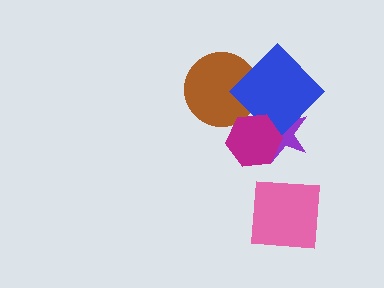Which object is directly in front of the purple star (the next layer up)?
The blue diamond is directly in front of the purple star.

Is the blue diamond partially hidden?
Yes, it is partially covered by another shape.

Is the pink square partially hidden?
No, no other shape covers it.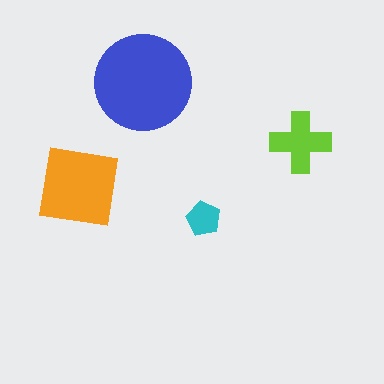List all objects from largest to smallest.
The blue circle, the orange square, the lime cross, the cyan pentagon.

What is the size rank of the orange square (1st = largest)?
2nd.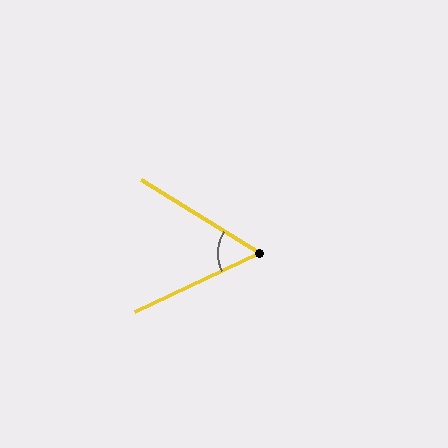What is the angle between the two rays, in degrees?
Approximately 57 degrees.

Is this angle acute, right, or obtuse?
It is acute.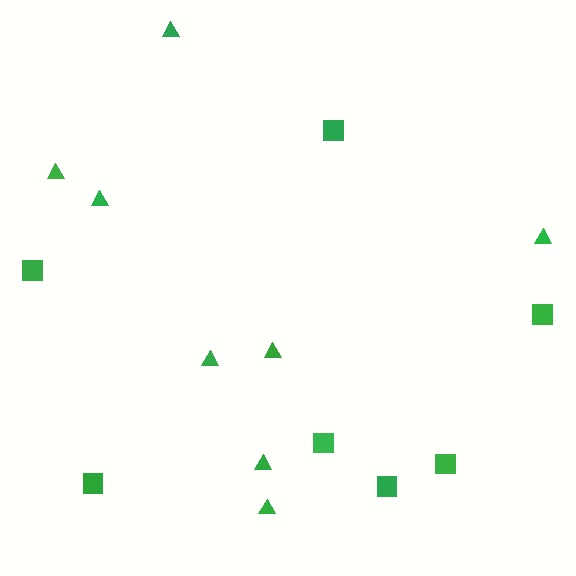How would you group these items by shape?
There are 2 groups: one group of triangles (8) and one group of squares (7).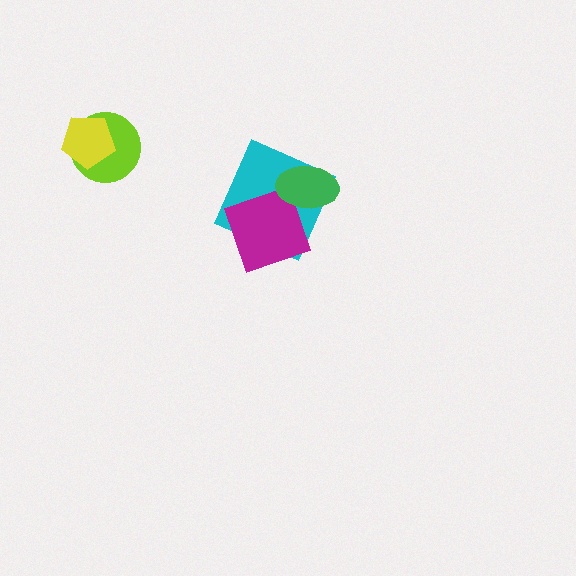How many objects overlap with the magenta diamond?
2 objects overlap with the magenta diamond.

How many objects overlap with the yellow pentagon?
1 object overlaps with the yellow pentagon.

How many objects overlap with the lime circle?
1 object overlaps with the lime circle.